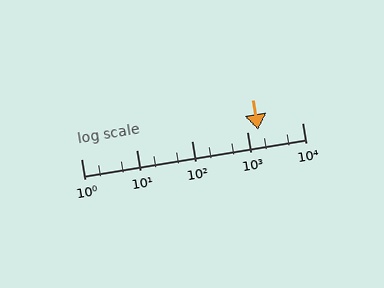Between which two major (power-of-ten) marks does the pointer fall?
The pointer is between 1000 and 10000.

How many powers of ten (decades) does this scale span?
The scale spans 4 decades, from 1 to 10000.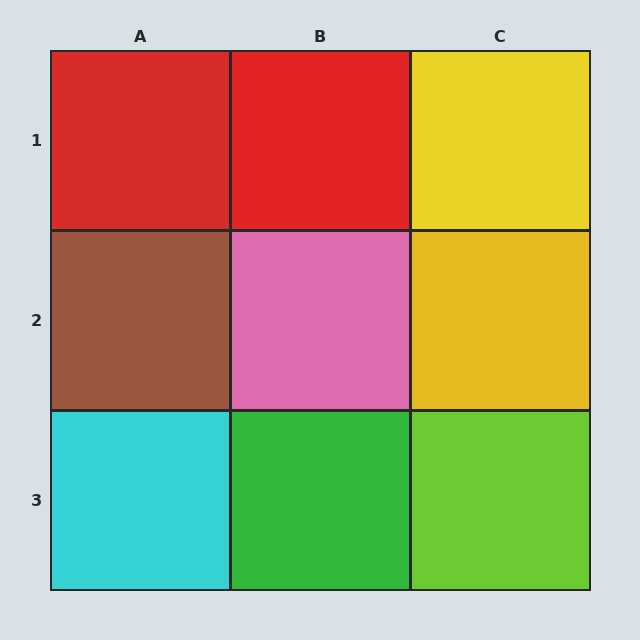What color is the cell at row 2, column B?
Pink.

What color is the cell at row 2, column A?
Brown.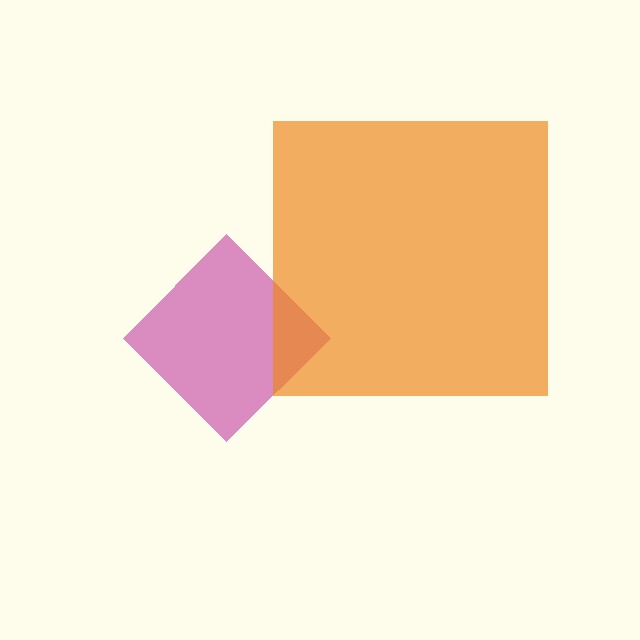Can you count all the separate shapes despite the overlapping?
Yes, there are 2 separate shapes.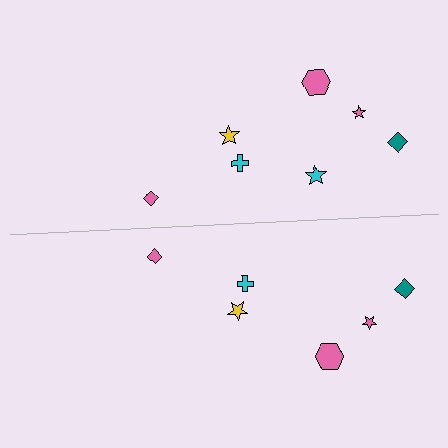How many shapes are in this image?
There are 13 shapes in this image.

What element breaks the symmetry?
A cyan star is missing from the bottom side.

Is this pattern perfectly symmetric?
No, the pattern is not perfectly symmetric. A cyan star is missing from the bottom side.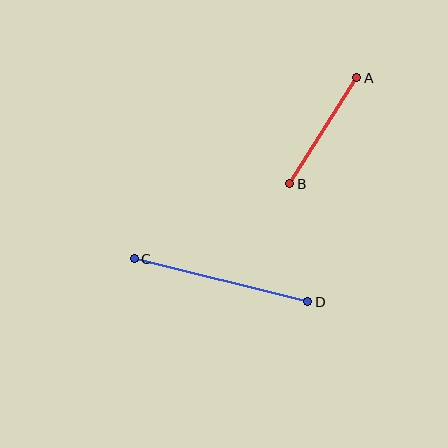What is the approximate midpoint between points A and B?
The midpoint is at approximately (323, 131) pixels.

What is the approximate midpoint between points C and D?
The midpoint is at approximately (221, 280) pixels.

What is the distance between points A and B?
The distance is approximately 125 pixels.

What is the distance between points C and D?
The distance is approximately 179 pixels.